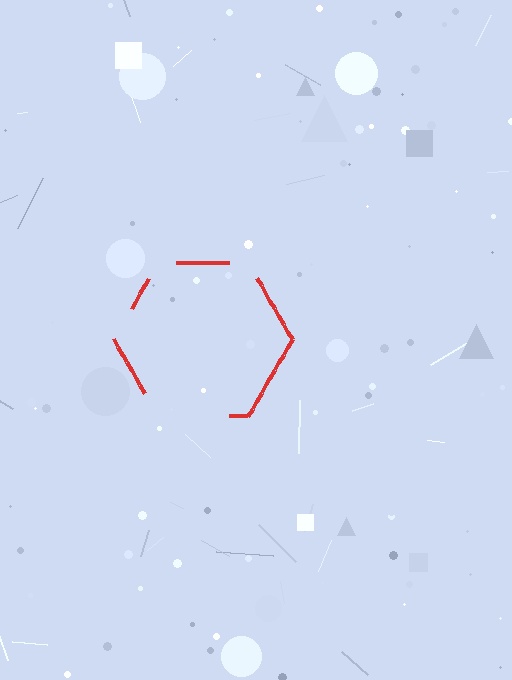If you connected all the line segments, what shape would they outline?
They would outline a hexagon.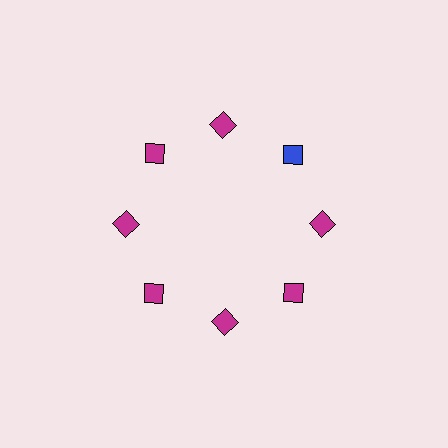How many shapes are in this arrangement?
There are 8 shapes arranged in a ring pattern.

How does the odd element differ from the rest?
It has a different color: blue instead of magenta.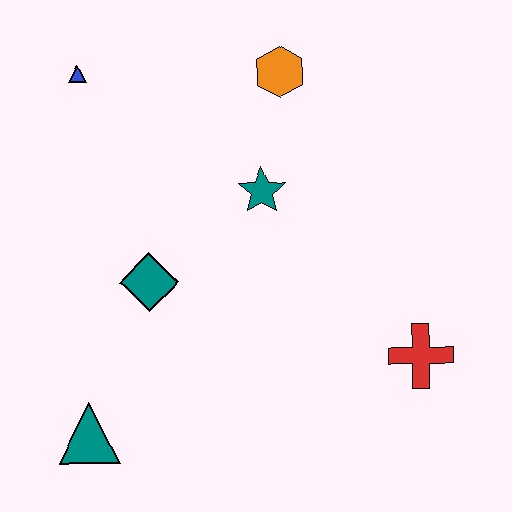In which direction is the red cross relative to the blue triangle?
The red cross is to the right of the blue triangle.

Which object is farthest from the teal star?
The teal triangle is farthest from the teal star.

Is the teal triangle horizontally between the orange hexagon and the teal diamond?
No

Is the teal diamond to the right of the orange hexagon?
No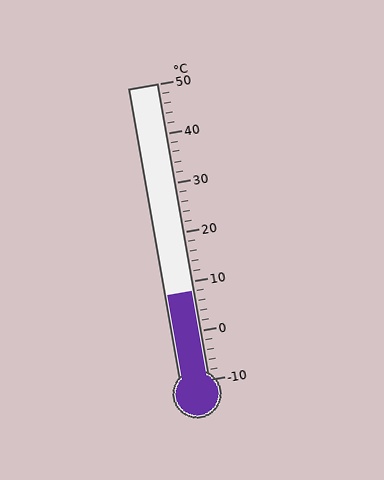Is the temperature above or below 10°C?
The temperature is below 10°C.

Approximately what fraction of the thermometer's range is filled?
The thermometer is filled to approximately 30% of its range.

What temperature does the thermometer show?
The thermometer shows approximately 8°C.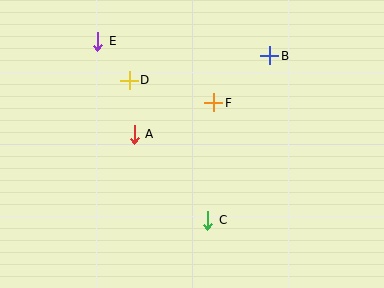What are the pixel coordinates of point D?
Point D is at (129, 80).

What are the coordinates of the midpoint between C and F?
The midpoint between C and F is at (211, 162).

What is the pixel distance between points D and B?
The distance between D and B is 143 pixels.